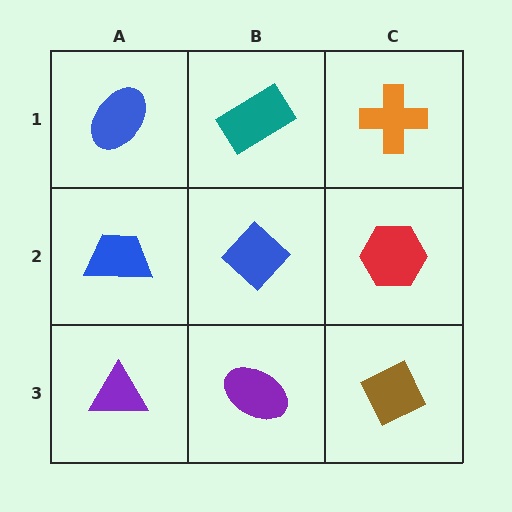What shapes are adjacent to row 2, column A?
A blue ellipse (row 1, column A), a purple triangle (row 3, column A), a blue diamond (row 2, column B).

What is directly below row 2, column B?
A purple ellipse.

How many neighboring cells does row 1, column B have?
3.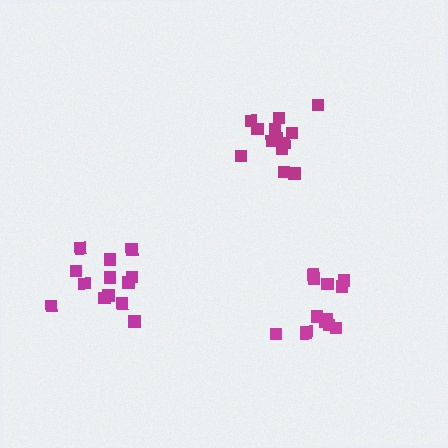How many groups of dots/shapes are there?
There are 3 groups.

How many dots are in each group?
Group 1: 13 dots, Group 2: 14 dots, Group 3: 13 dots (40 total).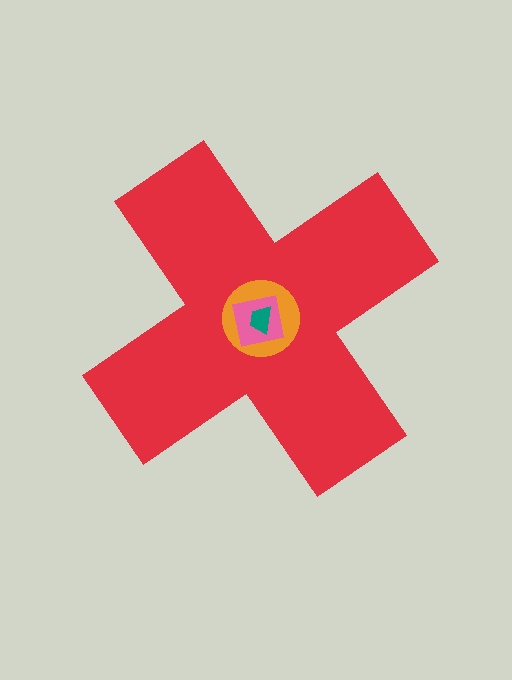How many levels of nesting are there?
4.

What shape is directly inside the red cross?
The orange circle.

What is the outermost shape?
The red cross.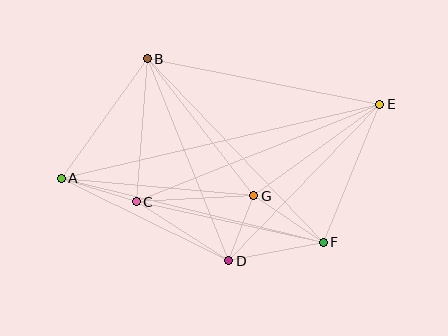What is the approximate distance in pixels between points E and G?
The distance between E and G is approximately 156 pixels.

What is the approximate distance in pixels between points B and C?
The distance between B and C is approximately 143 pixels.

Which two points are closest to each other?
Points D and G are closest to each other.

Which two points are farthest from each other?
Points A and E are farthest from each other.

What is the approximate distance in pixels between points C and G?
The distance between C and G is approximately 118 pixels.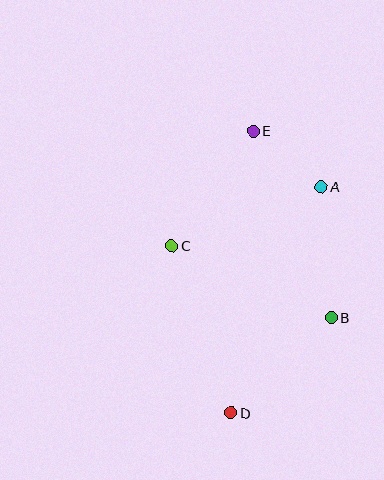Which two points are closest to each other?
Points A and E are closest to each other.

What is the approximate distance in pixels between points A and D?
The distance between A and D is approximately 243 pixels.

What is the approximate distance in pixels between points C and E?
The distance between C and E is approximately 140 pixels.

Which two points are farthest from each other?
Points D and E are farthest from each other.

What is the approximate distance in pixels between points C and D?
The distance between C and D is approximately 178 pixels.